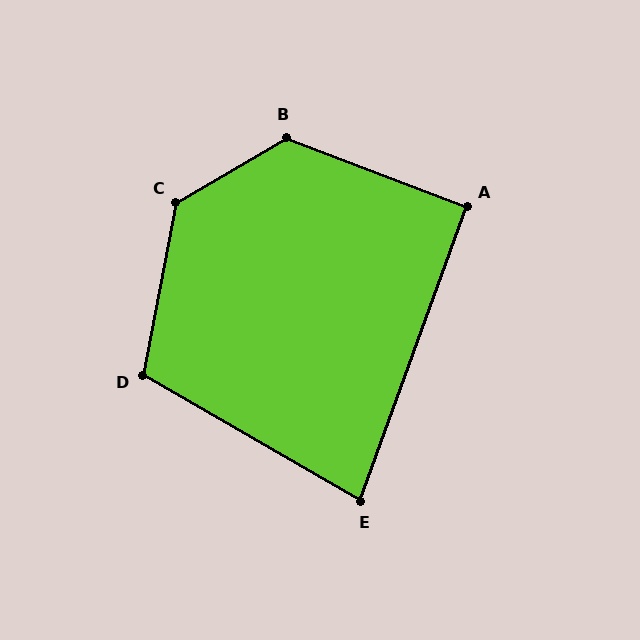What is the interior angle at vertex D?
Approximately 109 degrees (obtuse).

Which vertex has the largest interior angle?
C, at approximately 131 degrees.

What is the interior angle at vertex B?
Approximately 128 degrees (obtuse).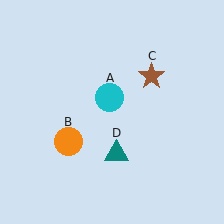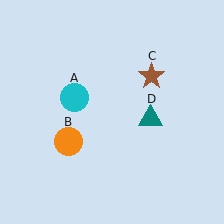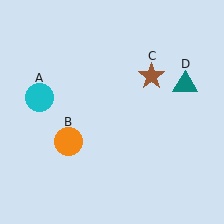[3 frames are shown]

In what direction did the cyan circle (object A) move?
The cyan circle (object A) moved left.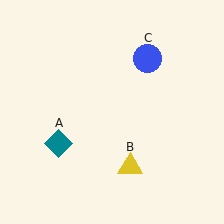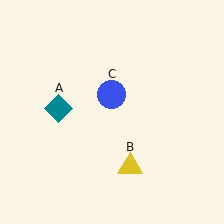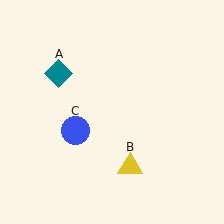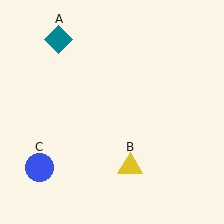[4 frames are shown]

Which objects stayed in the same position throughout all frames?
Yellow triangle (object B) remained stationary.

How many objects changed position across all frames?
2 objects changed position: teal diamond (object A), blue circle (object C).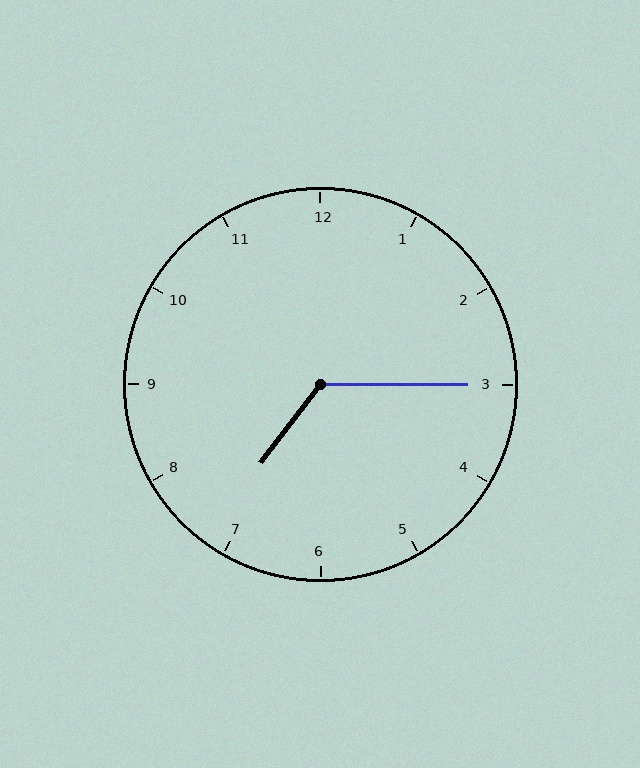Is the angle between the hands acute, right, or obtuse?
It is obtuse.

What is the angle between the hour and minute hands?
Approximately 128 degrees.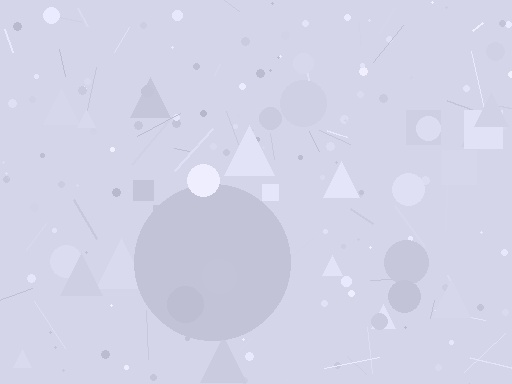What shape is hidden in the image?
A circle is hidden in the image.